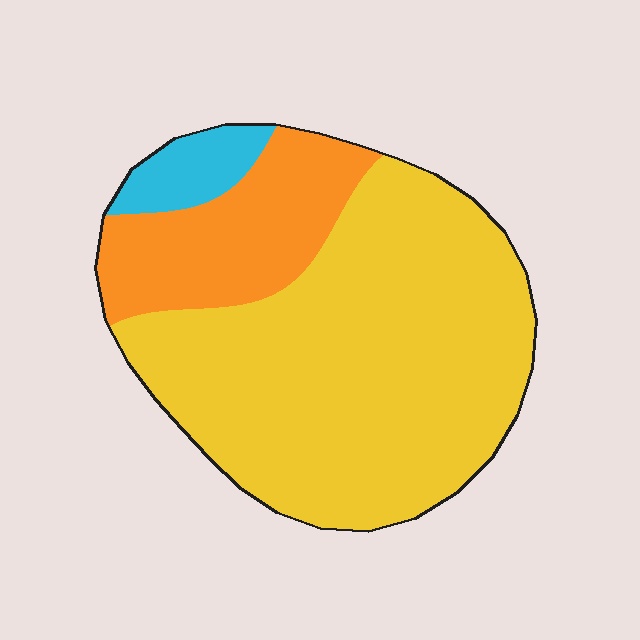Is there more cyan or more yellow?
Yellow.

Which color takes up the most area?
Yellow, at roughly 70%.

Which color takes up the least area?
Cyan, at roughly 5%.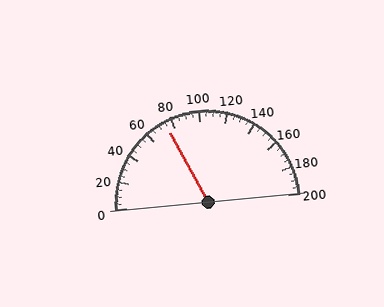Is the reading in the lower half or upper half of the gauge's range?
The reading is in the lower half of the range (0 to 200).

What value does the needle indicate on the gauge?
The needle indicates approximately 75.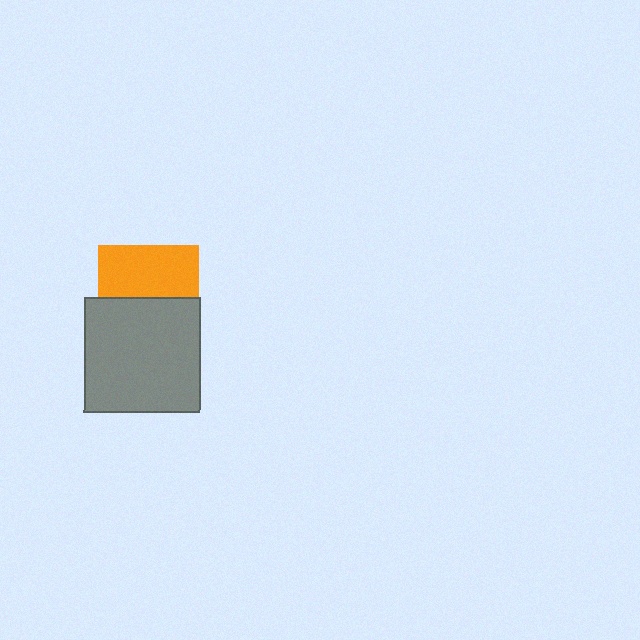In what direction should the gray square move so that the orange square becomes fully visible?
The gray square should move down. That is the shortest direction to clear the overlap and leave the orange square fully visible.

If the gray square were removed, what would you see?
You would see the complete orange square.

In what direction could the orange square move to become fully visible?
The orange square could move up. That would shift it out from behind the gray square entirely.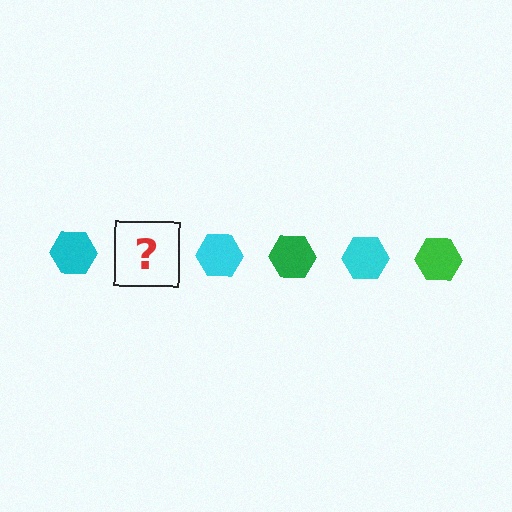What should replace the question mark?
The question mark should be replaced with a green hexagon.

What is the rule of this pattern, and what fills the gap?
The rule is that the pattern cycles through cyan, green hexagons. The gap should be filled with a green hexagon.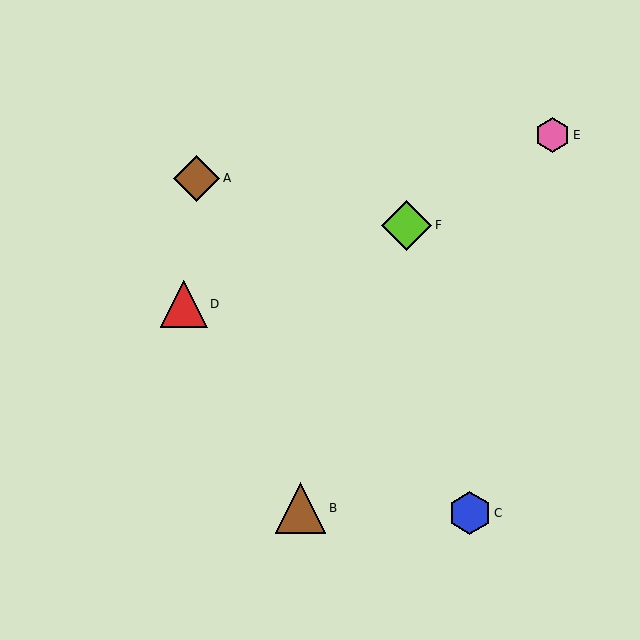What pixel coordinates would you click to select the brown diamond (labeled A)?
Click at (197, 178) to select the brown diamond A.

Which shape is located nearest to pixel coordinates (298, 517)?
The brown triangle (labeled B) at (301, 508) is nearest to that location.